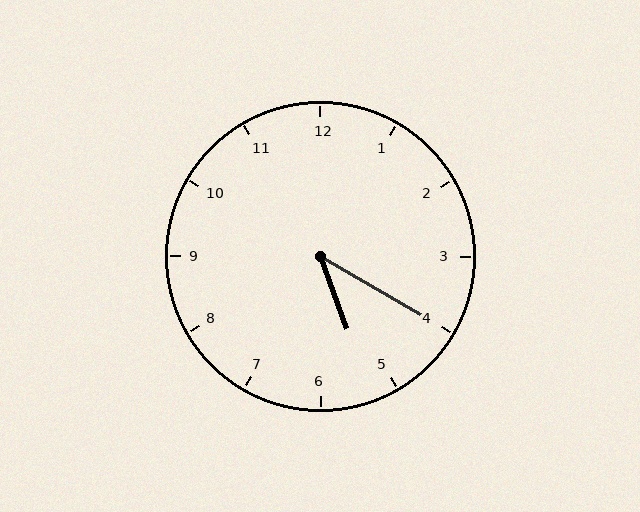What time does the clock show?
5:20.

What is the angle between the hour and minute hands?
Approximately 40 degrees.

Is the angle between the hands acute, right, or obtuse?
It is acute.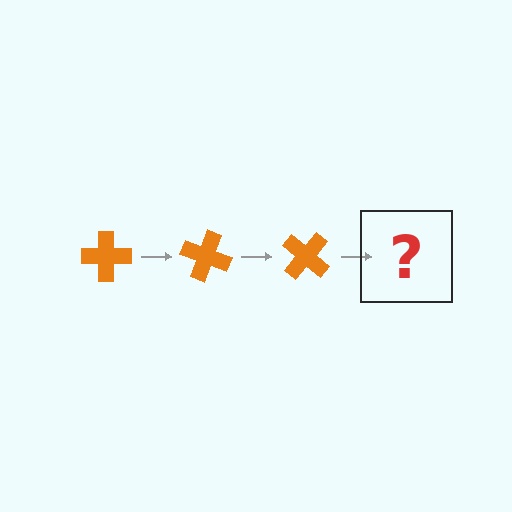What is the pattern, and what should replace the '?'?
The pattern is that the cross rotates 20 degrees each step. The '?' should be an orange cross rotated 60 degrees.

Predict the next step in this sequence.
The next step is an orange cross rotated 60 degrees.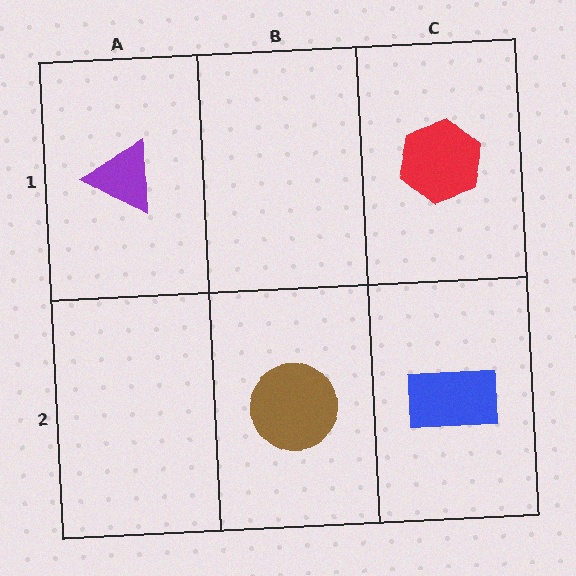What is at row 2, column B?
A brown circle.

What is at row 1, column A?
A purple triangle.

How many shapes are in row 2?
2 shapes.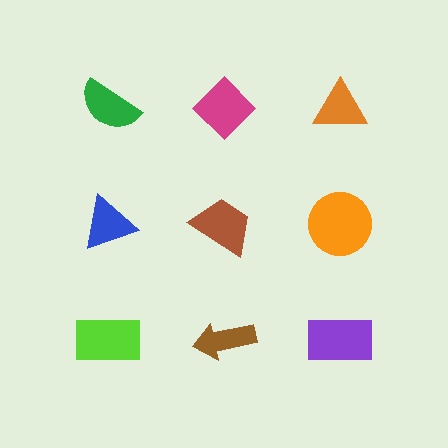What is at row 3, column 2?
A brown arrow.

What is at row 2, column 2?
A brown trapezoid.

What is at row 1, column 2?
A magenta diamond.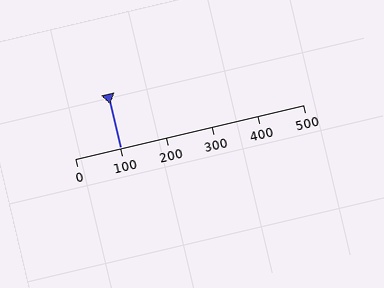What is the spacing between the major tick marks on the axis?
The major ticks are spaced 100 apart.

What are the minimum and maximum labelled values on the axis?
The axis runs from 0 to 500.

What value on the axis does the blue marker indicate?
The marker indicates approximately 100.